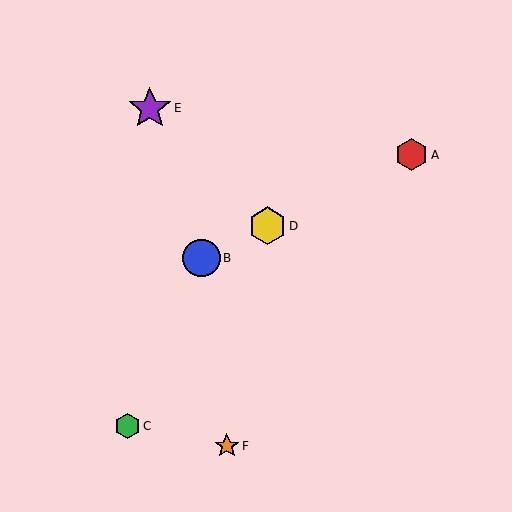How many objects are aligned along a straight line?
3 objects (A, B, D) are aligned along a straight line.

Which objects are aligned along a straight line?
Objects A, B, D are aligned along a straight line.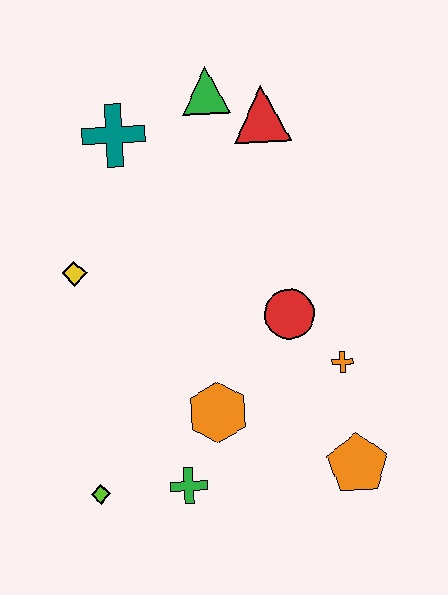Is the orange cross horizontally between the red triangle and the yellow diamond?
No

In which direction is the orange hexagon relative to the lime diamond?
The orange hexagon is to the right of the lime diamond.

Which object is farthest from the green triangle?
The lime diamond is farthest from the green triangle.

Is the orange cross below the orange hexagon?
No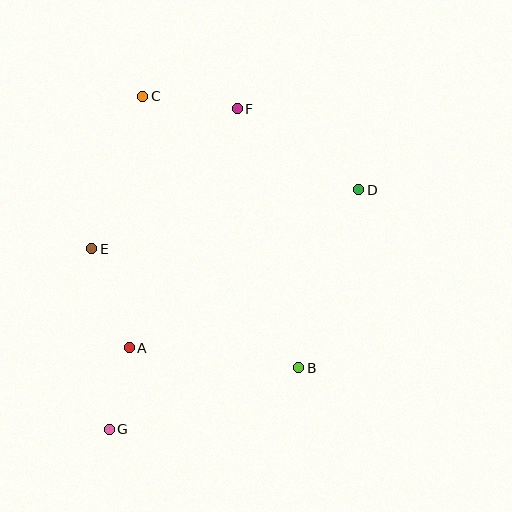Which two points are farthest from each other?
Points D and G are farthest from each other.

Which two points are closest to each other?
Points A and G are closest to each other.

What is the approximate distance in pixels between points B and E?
The distance between B and E is approximately 239 pixels.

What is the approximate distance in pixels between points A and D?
The distance between A and D is approximately 279 pixels.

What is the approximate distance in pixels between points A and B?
The distance between A and B is approximately 171 pixels.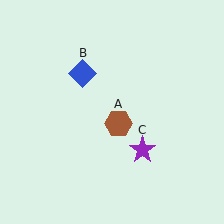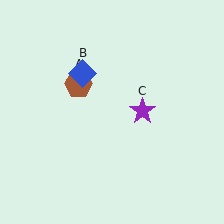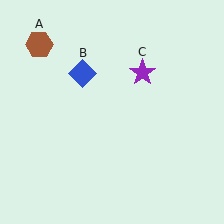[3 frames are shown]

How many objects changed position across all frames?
2 objects changed position: brown hexagon (object A), purple star (object C).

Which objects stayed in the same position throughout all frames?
Blue diamond (object B) remained stationary.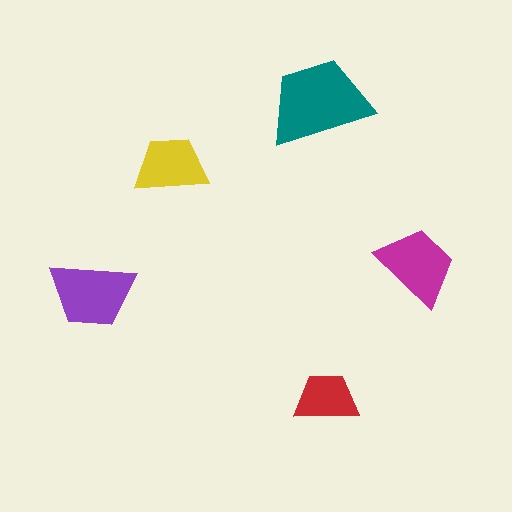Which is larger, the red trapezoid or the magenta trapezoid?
The magenta one.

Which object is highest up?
The teal trapezoid is topmost.